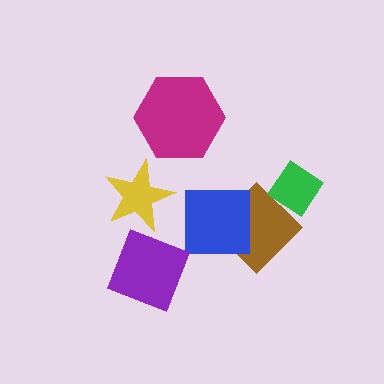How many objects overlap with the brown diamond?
2 objects overlap with the brown diamond.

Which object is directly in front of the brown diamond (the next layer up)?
The blue square is directly in front of the brown diamond.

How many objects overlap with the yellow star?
0 objects overlap with the yellow star.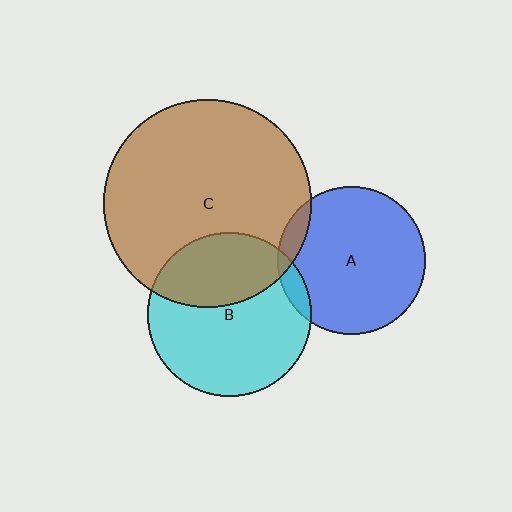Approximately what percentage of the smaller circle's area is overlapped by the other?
Approximately 5%.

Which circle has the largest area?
Circle C (brown).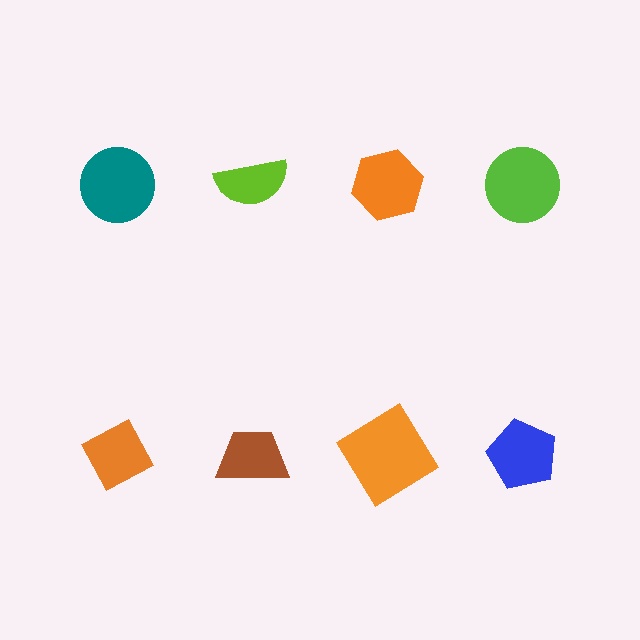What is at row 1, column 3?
An orange hexagon.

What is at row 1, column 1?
A teal circle.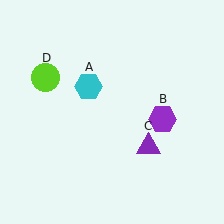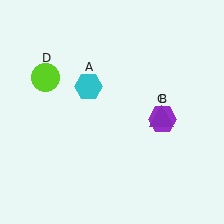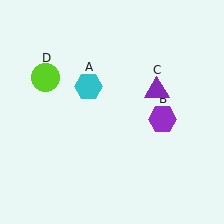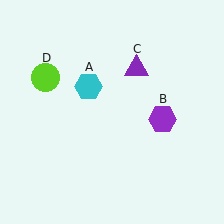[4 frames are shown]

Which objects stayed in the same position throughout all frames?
Cyan hexagon (object A) and purple hexagon (object B) and lime circle (object D) remained stationary.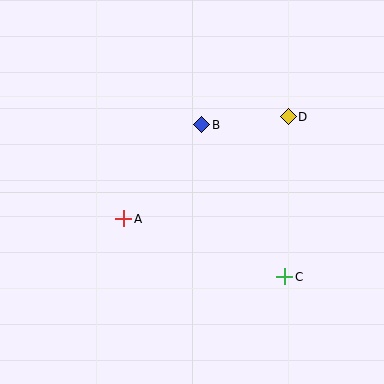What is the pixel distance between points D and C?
The distance between D and C is 160 pixels.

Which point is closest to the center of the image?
Point B at (202, 125) is closest to the center.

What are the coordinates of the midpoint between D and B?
The midpoint between D and B is at (245, 121).